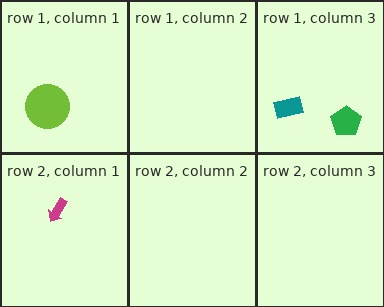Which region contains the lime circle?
The row 1, column 1 region.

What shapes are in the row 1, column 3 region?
The teal rectangle, the green pentagon.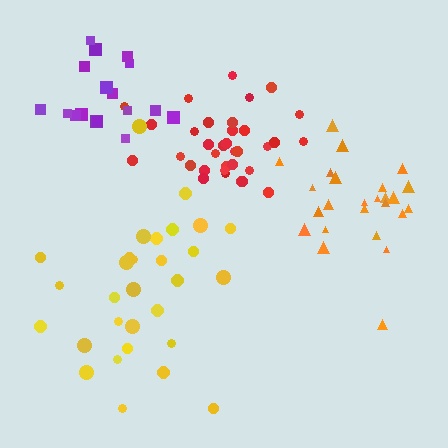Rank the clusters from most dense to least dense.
red, purple, orange, yellow.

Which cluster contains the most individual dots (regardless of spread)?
Red (34).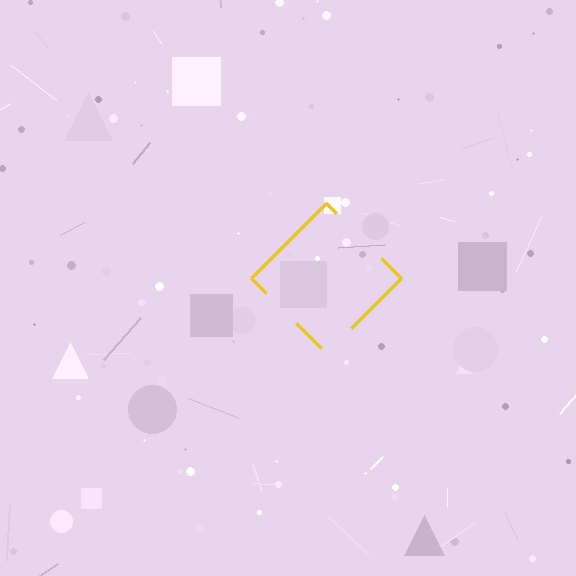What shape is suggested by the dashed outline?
The dashed outline suggests a diamond.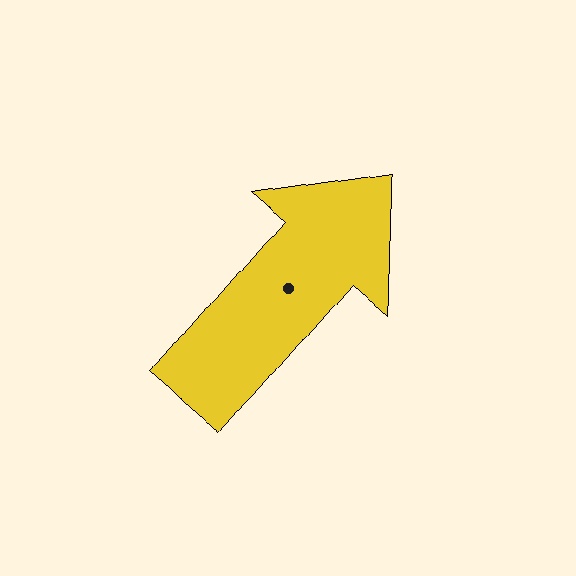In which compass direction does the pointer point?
Northeast.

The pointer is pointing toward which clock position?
Roughly 1 o'clock.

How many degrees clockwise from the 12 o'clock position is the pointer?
Approximately 41 degrees.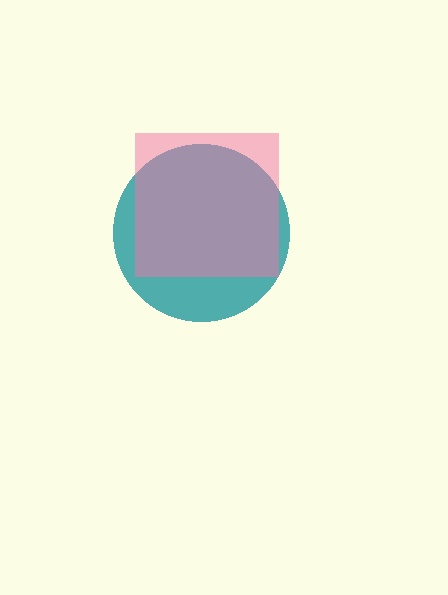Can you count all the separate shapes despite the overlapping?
Yes, there are 2 separate shapes.